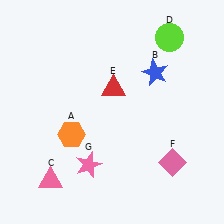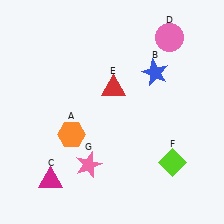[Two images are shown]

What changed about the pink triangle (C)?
In Image 1, C is pink. In Image 2, it changed to magenta.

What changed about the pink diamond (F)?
In Image 1, F is pink. In Image 2, it changed to lime.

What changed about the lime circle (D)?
In Image 1, D is lime. In Image 2, it changed to pink.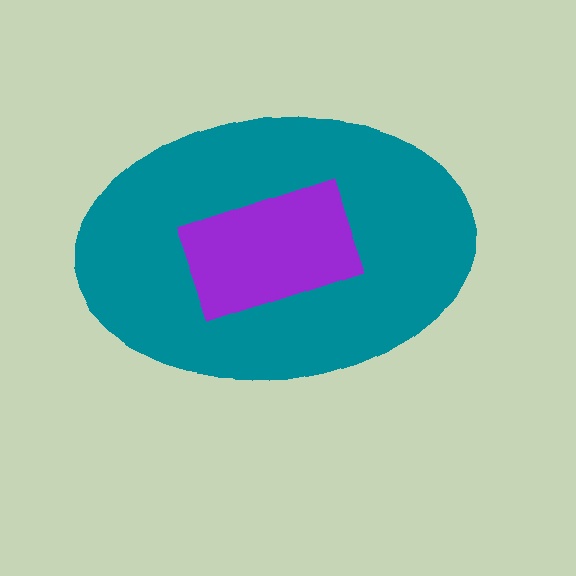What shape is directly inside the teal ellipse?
The purple rectangle.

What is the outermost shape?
The teal ellipse.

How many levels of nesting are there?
2.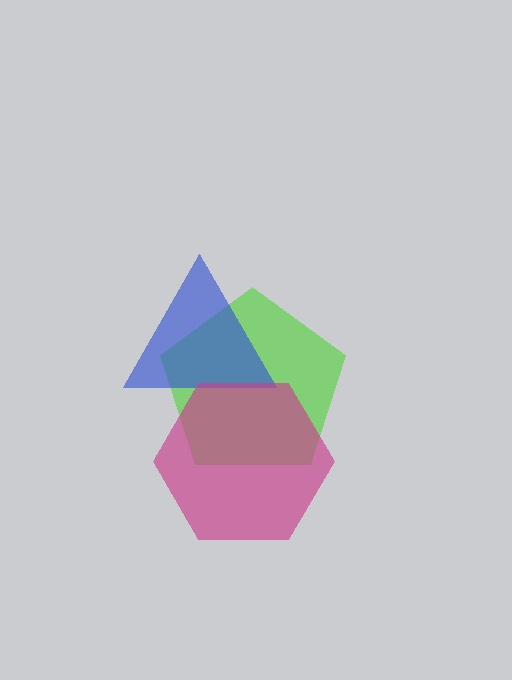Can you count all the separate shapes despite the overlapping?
Yes, there are 3 separate shapes.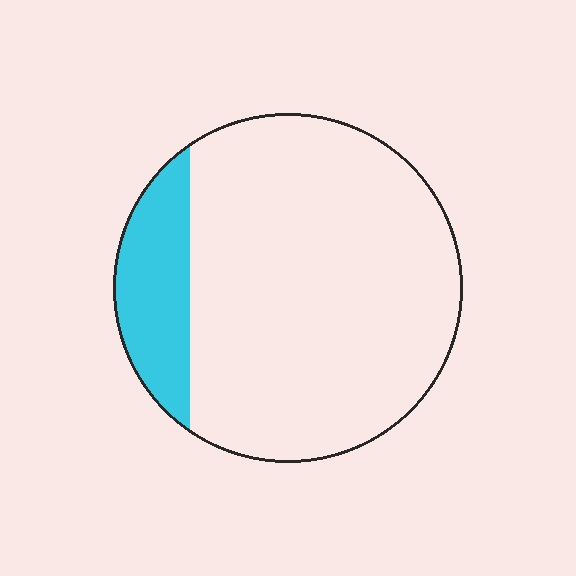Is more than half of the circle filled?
No.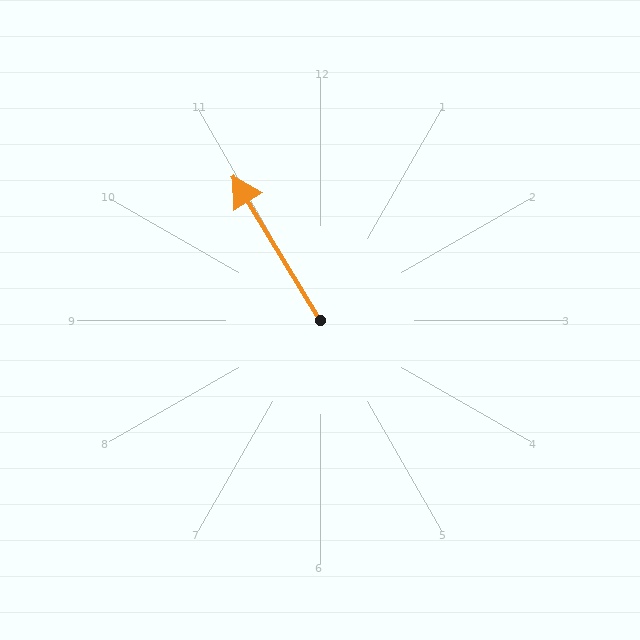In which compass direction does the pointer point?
Northwest.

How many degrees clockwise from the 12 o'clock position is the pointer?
Approximately 329 degrees.